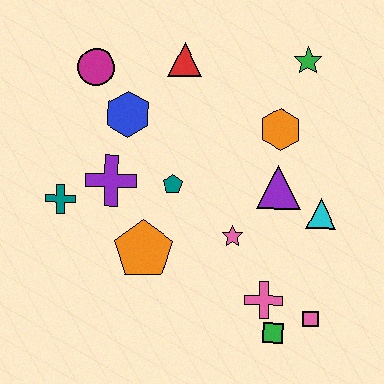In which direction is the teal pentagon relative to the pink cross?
The teal pentagon is above the pink cross.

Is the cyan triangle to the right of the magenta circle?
Yes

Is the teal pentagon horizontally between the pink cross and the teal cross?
Yes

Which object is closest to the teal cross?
The purple cross is closest to the teal cross.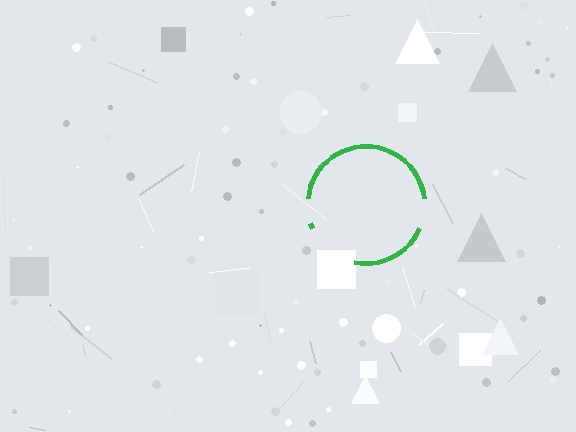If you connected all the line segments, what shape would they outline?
They would outline a circle.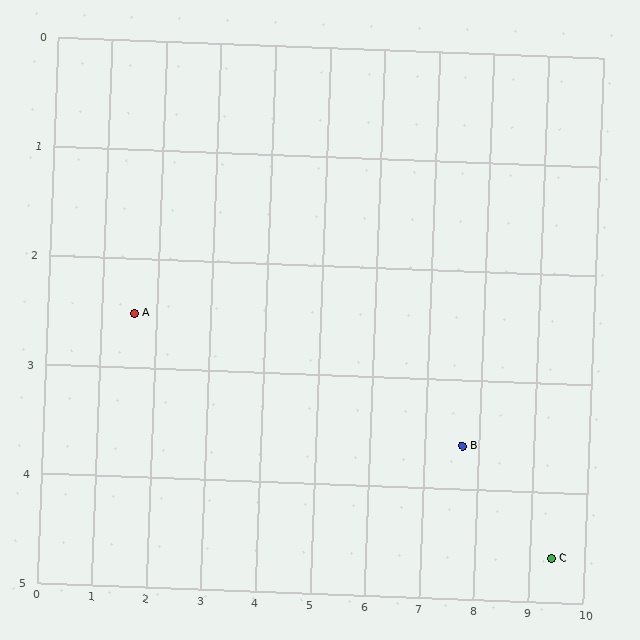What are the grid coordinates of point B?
Point B is at approximately (7.7, 3.6).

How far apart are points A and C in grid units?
Points A and C are about 8.1 grid units apart.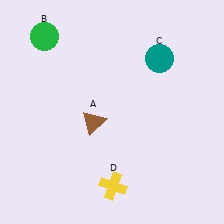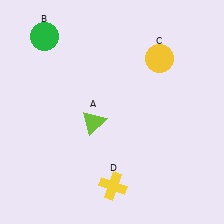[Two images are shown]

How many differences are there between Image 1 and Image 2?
There are 2 differences between the two images.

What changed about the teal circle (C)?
In Image 1, C is teal. In Image 2, it changed to yellow.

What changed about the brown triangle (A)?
In Image 1, A is brown. In Image 2, it changed to lime.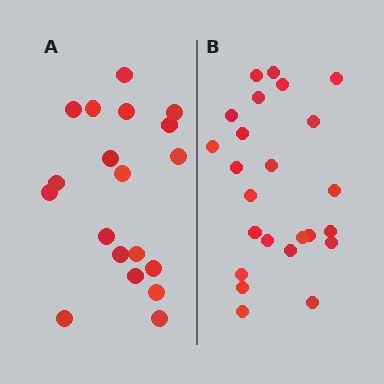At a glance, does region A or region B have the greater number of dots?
Region B (the right region) has more dots.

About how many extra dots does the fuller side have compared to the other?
Region B has about 5 more dots than region A.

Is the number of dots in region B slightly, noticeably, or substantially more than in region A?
Region B has noticeably more, but not dramatically so. The ratio is roughly 1.3 to 1.